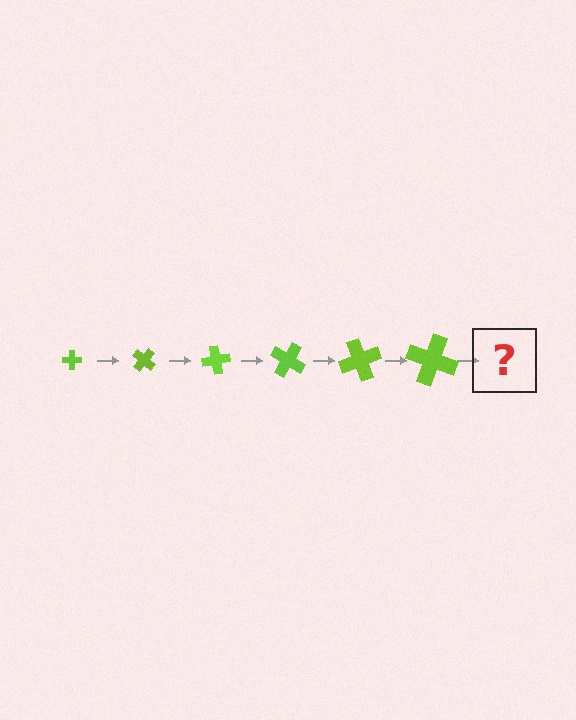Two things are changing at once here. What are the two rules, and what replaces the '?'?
The two rules are that the cross grows larger each step and it rotates 40 degrees each step. The '?' should be a cross, larger than the previous one and rotated 240 degrees from the start.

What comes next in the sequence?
The next element should be a cross, larger than the previous one and rotated 240 degrees from the start.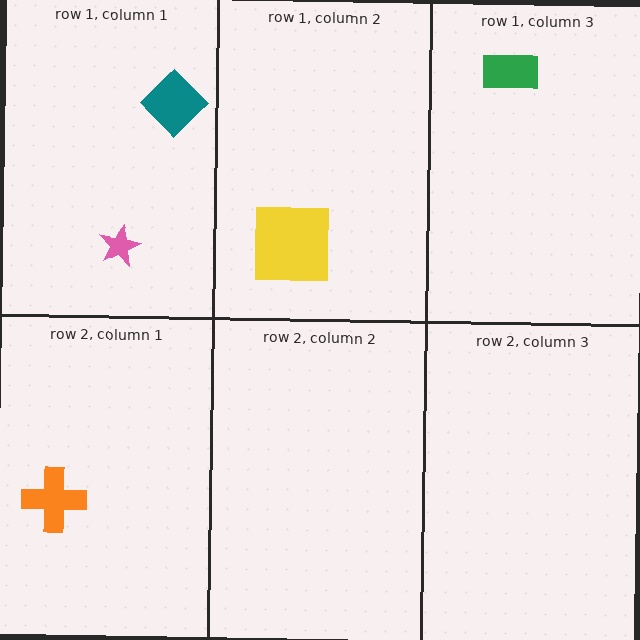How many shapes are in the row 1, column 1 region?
2.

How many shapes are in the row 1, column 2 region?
1.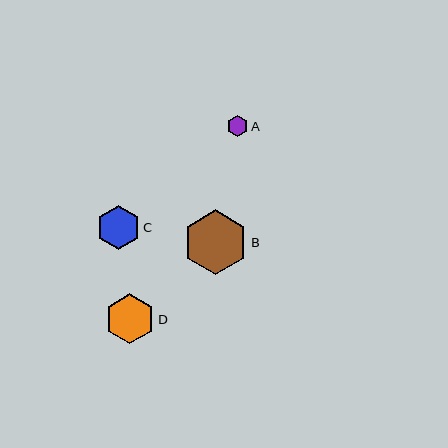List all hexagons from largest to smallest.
From largest to smallest: B, D, C, A.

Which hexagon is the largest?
Hexagon B is the largest with a size of approximately 65 pixels.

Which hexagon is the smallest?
Hexagon A is the smallest with a size of approximately 21 pixels.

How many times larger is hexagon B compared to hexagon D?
Hexagon B is approximately 1.3 times the size of hexagon D.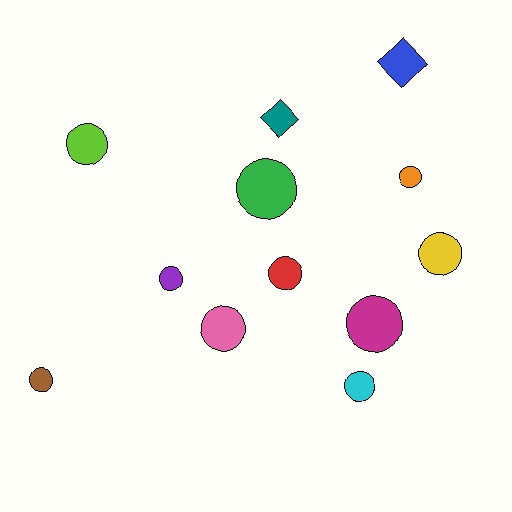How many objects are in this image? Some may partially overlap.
There are 12 objects.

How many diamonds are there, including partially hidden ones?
There are 2 diamonds.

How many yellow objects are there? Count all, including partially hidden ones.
There is 1 yellow object.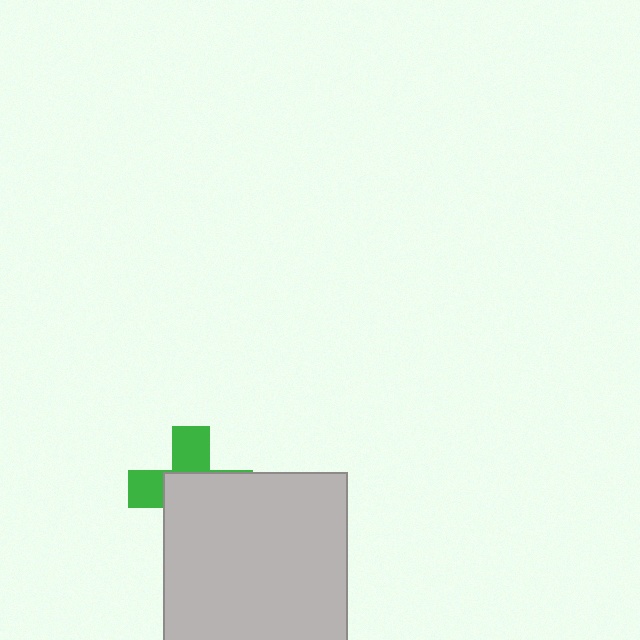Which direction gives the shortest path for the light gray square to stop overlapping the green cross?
Moving toward the lower-right gives the shortest separation.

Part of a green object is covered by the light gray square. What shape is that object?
It is a cross.